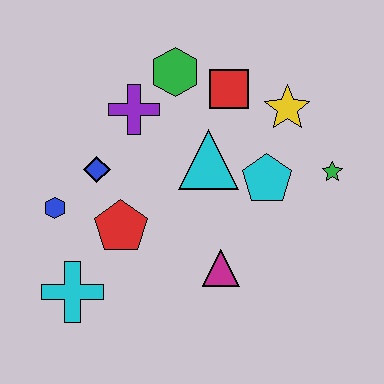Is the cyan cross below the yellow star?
Yes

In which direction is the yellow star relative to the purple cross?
The yellow star is to the right of the purple cross.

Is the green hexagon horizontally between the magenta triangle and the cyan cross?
Yes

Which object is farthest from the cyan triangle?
The cyan cross is farthest from the cyan triangle.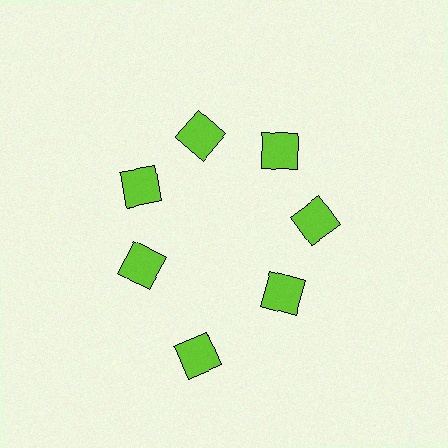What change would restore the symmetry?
The symmetry would be restored by moving it inward, back onto the ring so that all 7 squares sit at equal angles and equal distance from the center.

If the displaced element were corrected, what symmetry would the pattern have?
It would have 7-fold rotational symmetry — the pattern would map onto itself every 51 degrees.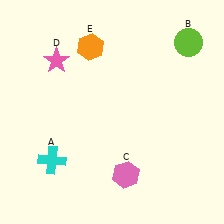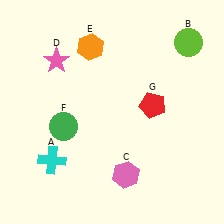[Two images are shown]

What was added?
A green circle (F), a red pentagon (G) were added in Image 2.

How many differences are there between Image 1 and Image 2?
There are 2 differences between the two images.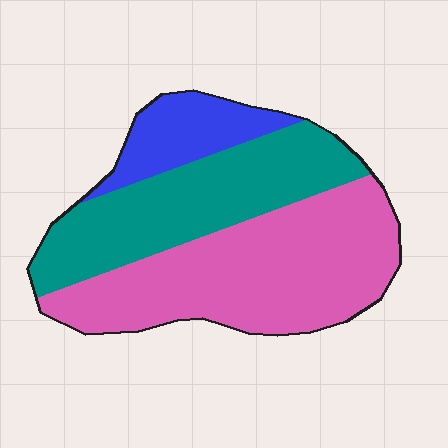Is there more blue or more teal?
Teal.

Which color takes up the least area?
Blue, at roughly 15%.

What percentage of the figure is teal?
Teal covers roughly 35% of the figure.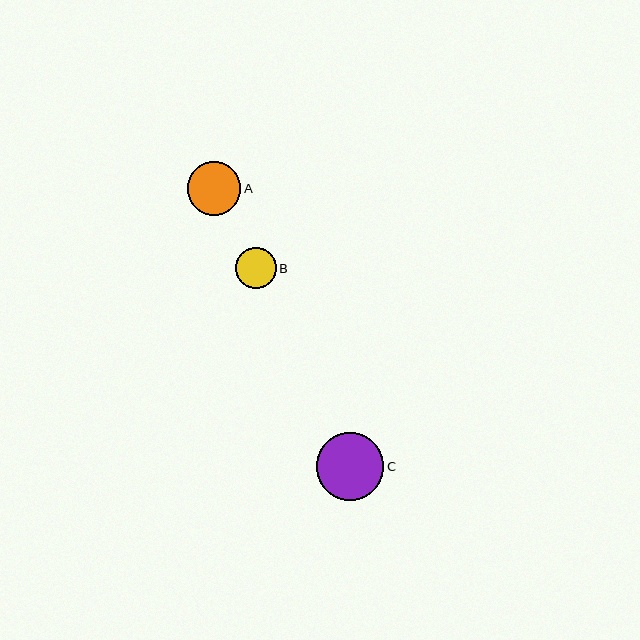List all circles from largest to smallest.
From largest to smallest: C, A, B.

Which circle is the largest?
Circle C is the largest with a size of approximately 68 pixels.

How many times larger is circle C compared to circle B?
Circle C is approximately 1.7 times the size of circle B.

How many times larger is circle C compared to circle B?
Circle C is approximately 1.7 times the size of circle B.